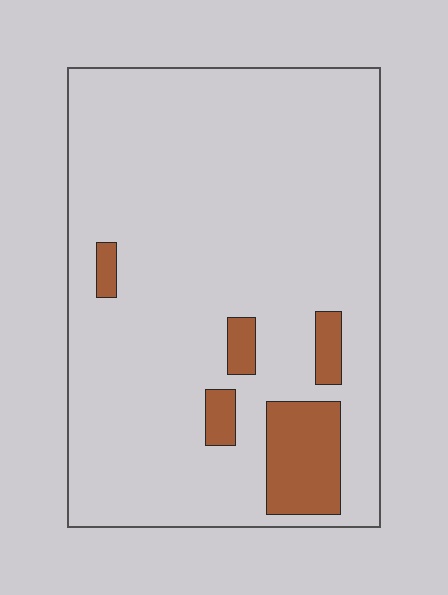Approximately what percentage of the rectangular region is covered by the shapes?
Approximately 10%.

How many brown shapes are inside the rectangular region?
5.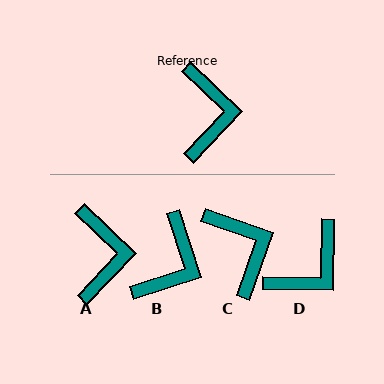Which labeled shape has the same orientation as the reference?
A.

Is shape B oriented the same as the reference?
No, it is off by about 28 degrees.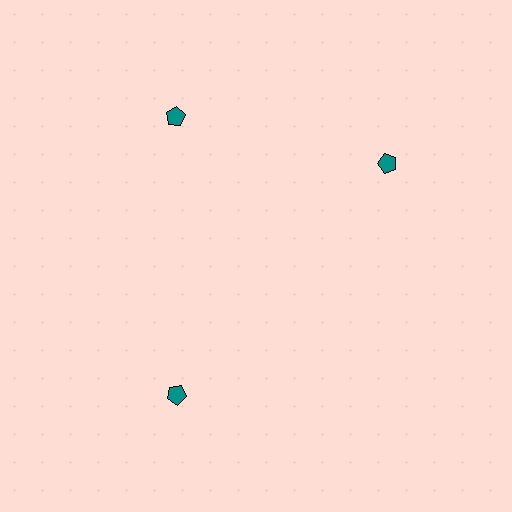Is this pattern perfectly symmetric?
No. The 3 teal pentagons are arranged in a ring, but one element near the 3 o'clock position is rotated out of alignment along the ring, breaking the 3-fold rotational symmetry.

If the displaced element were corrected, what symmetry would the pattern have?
It would have 3-fold rotational symmetry — the pattern would map onto itself every 120 degrees.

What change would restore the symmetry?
The symmetry would be restored by rotating it back into even spacing with its neighbors so that all 3 pentagons sit at equal angles and equal distance from the center.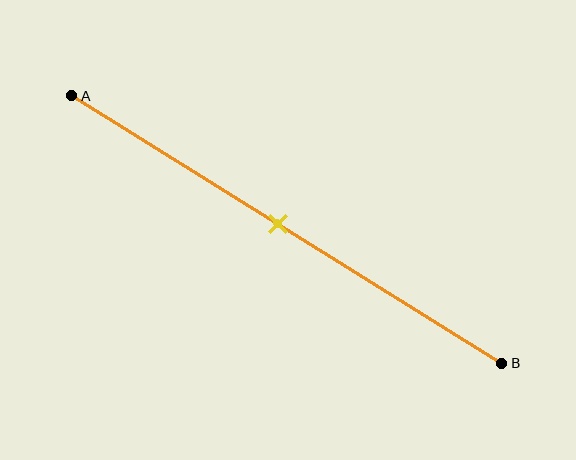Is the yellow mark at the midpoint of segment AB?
Yes, the mark is approximately at the midpoint.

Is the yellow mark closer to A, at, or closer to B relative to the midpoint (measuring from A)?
The yellow mark is approximately at the midpoint of segment AB.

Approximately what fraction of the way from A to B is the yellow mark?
The yellow mark is approximately 50% of the way from A to B.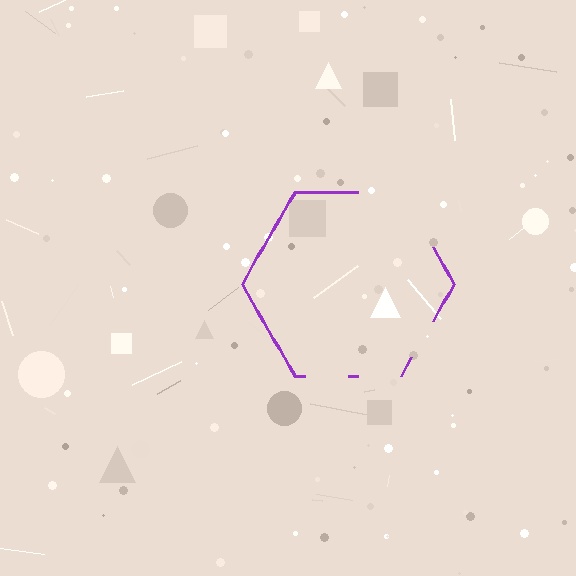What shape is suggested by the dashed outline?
The dashed outline suggests a hexagon.